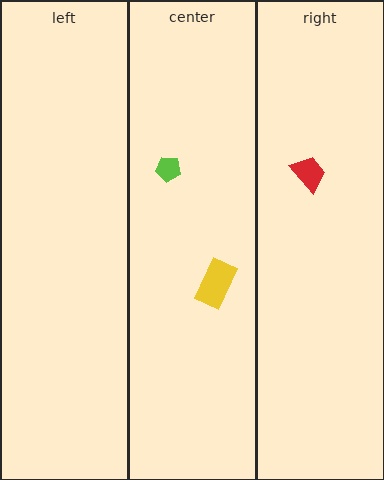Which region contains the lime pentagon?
The center region.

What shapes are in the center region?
The yellow rectangle, the lime pentagon.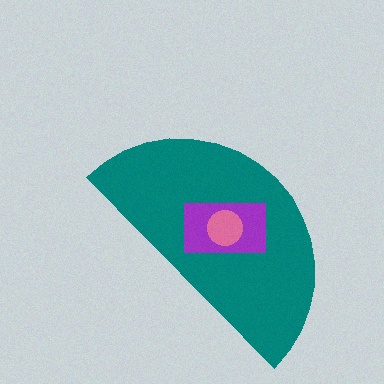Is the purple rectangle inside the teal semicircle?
Yes.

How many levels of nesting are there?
3.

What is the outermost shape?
The teal semicircle.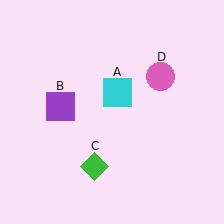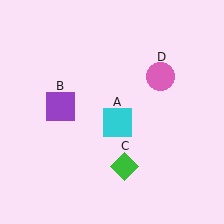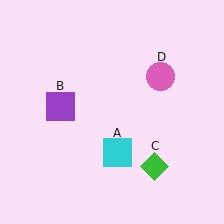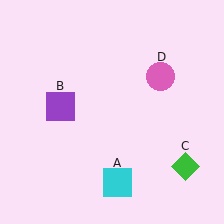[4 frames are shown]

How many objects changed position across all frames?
2 objects changed position: cyan square (object A), green diamond (object C).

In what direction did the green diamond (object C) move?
The green diamond (object C) moved right.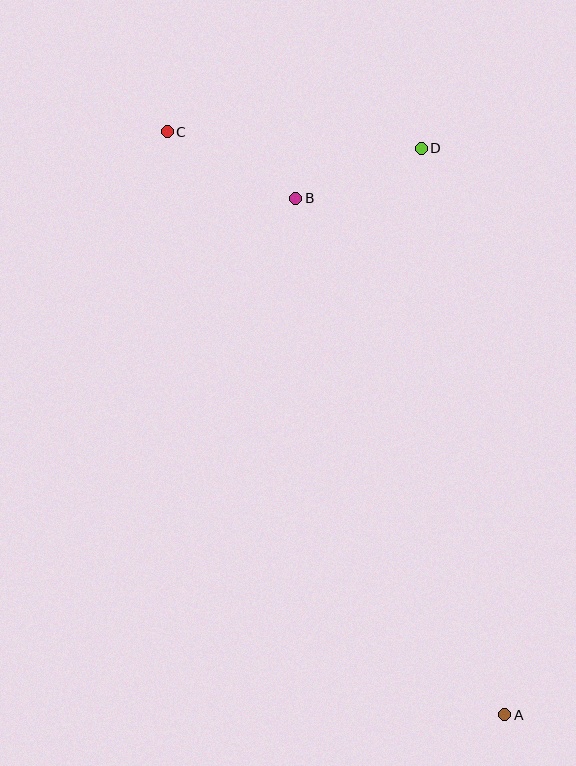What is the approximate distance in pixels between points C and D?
The distance between C and D is approximately 254 pixels.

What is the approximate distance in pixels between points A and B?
The distance between A and B is approximately 557 pixels.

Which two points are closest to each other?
Points B and D are closest to each other.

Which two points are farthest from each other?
Points A and C are farthest from each other.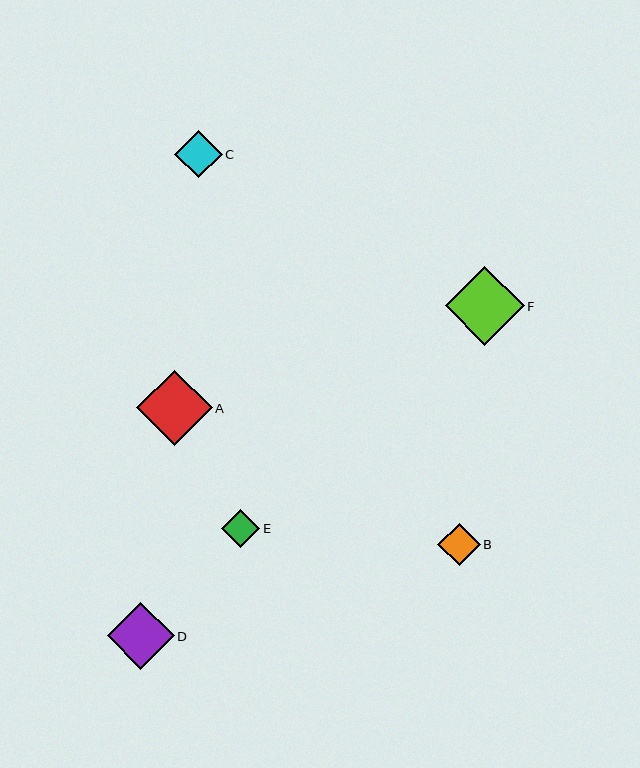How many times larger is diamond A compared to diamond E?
Diamond A is approximately 2.0 times the size of diamond E.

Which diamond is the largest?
Diamond F is the largest with a size of approximately 79 pixels.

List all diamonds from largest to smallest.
From largest to smallest: F, A, D, C, B, E.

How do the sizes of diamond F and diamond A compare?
Diamond F and diamond A are approximately the same size.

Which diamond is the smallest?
Diamond E is the smallest with a size of approximately 39 pixels.